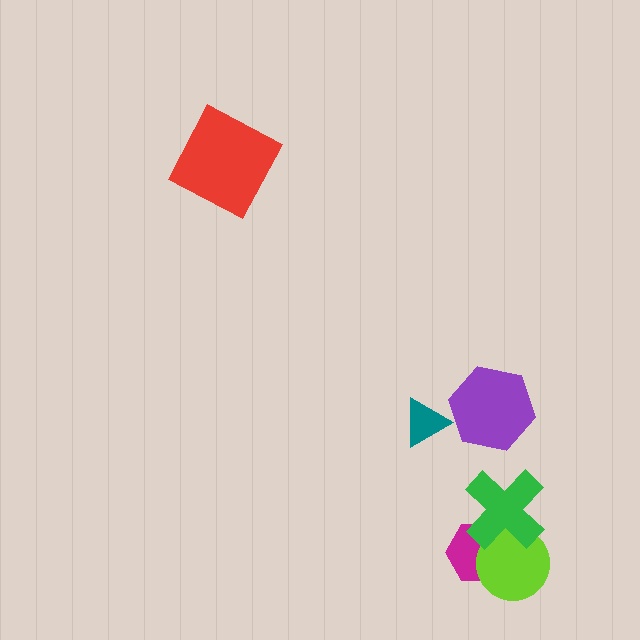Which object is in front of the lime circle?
The green cross is in front of the lime circle.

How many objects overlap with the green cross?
2 objects overlap with the green cross.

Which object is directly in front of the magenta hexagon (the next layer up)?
The lime circle is directly in front of the magenta hexagon.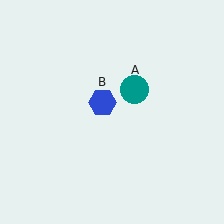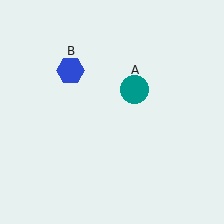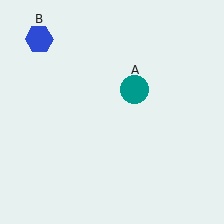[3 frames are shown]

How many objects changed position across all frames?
1 object changed position: blue hexagon (object B).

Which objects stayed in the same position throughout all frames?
Teal circle (object A) remained stationary.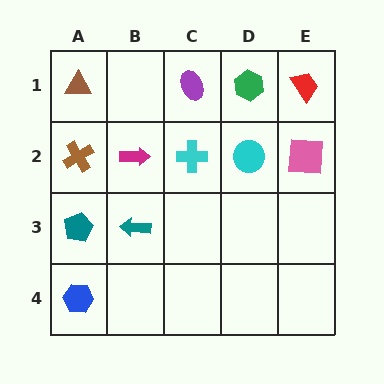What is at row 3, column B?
A teal arrow.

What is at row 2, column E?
A pink square.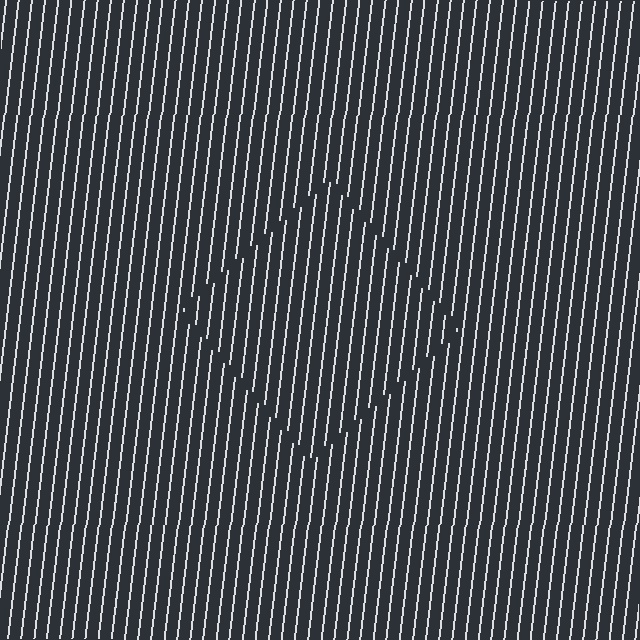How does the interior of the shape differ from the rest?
The interior of the shape contains the same grating, shifted by half a period — the contour is defined by the phase discontinuity where line-ends from the inner and outer gratings abut.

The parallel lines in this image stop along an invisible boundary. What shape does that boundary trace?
An illusory square. The interior of the shape contains the same grating, shifted by half a period — the contour is defined by the phase discontinuity where line-ends from the inner and outer gratings abut.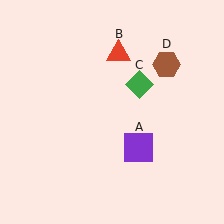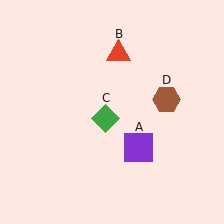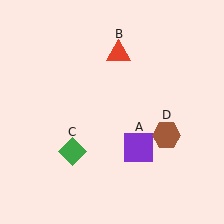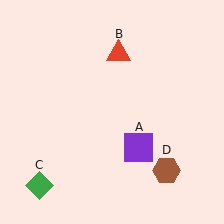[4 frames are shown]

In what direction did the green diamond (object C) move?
The green diamond (object C) moved down and to the left.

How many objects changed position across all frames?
2 objects changed position: green diamond (object C), brown hexagon (object D).